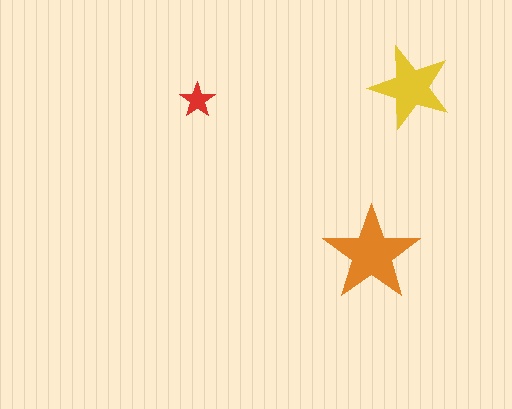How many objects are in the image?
There are 3 objects in the image.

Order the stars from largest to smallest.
the orange one, the yellow one, the red one.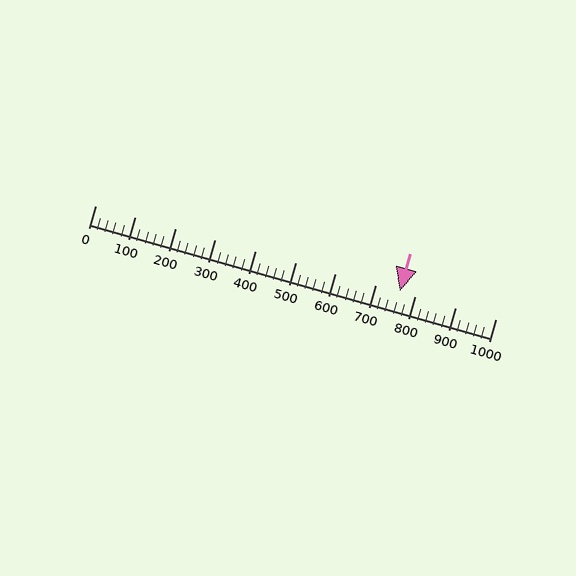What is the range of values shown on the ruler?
The ruler shows values from 0 to 1000.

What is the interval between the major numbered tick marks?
The major tick marks are spaced 100 units apart.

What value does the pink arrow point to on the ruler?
The pink arrow points to approximately 760.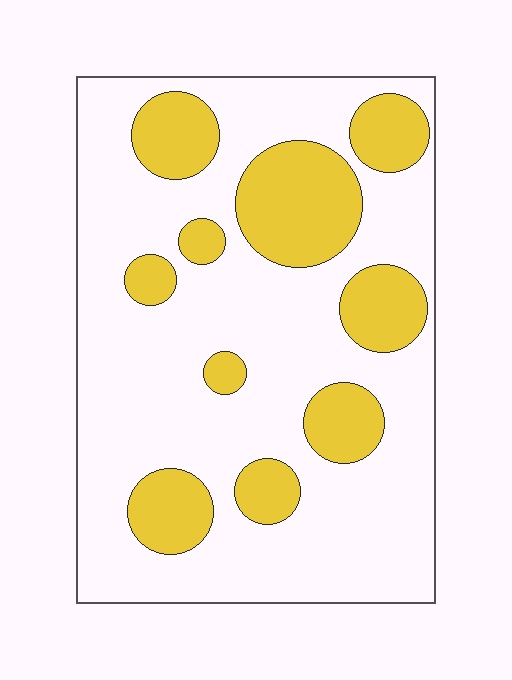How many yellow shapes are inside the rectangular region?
10.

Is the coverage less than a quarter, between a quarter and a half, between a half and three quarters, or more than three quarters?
Between a quarter and a half.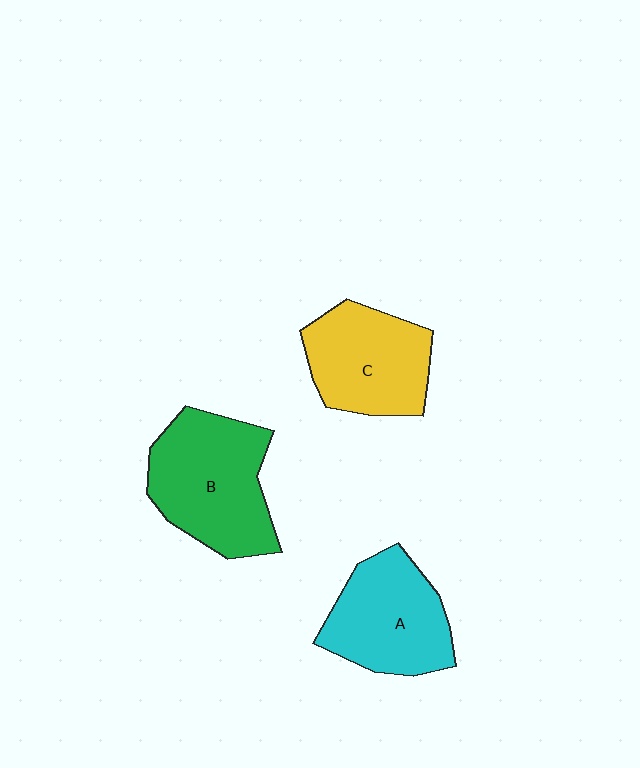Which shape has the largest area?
Shape B (green).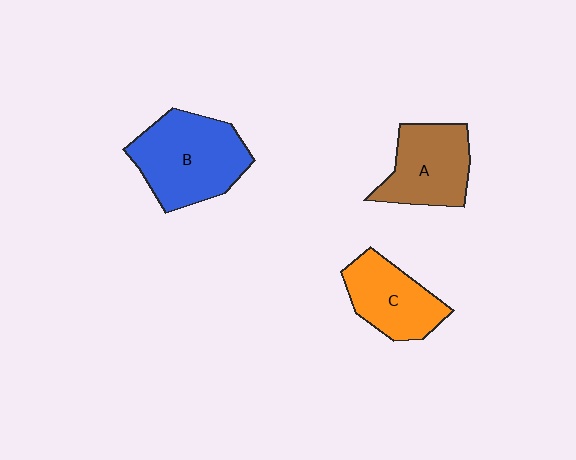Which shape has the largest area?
Shape B (blue).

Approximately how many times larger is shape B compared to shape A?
Approximately 1.3 times.